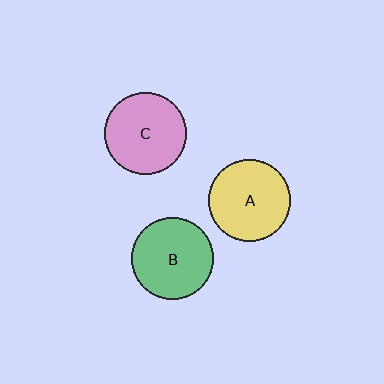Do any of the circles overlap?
No, none of the circles overlap.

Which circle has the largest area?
Circle B (green).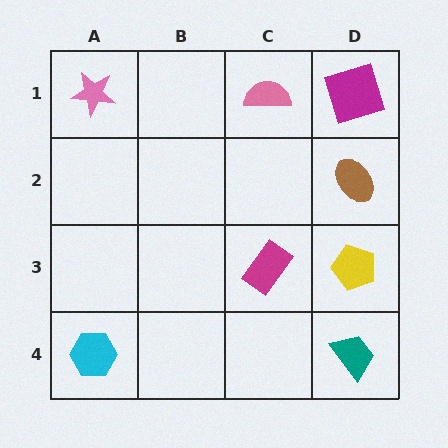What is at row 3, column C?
A magenta rectangle.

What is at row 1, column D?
A magenta square.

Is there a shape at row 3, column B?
No, that cell is empty.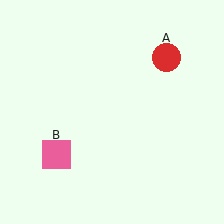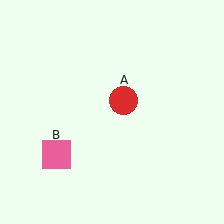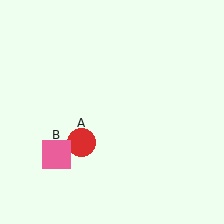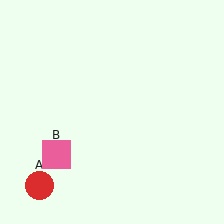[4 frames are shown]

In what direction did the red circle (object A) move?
The red circle (object A) moved down and to the left.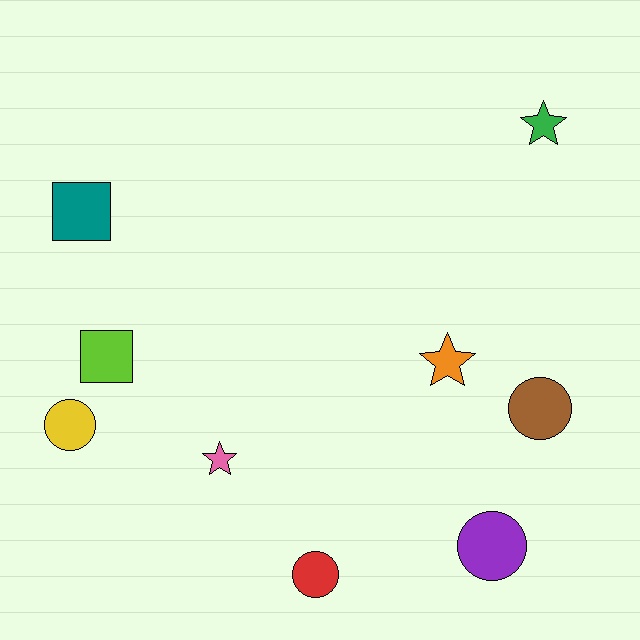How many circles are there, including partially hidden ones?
There are 4 circles.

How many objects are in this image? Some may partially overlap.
There are 9 objects.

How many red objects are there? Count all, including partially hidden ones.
There is 1 red object.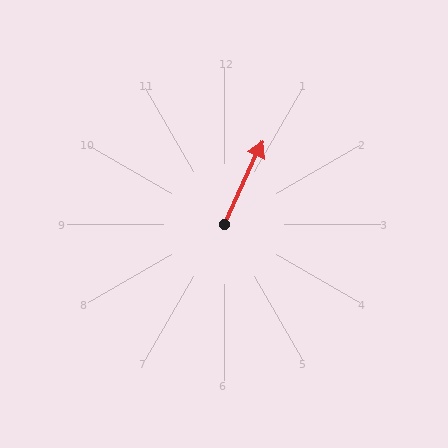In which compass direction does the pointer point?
Northeast.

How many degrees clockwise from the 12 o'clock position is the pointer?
Approximately 25 degrees.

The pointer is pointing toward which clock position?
Roughly 1 o'clock.